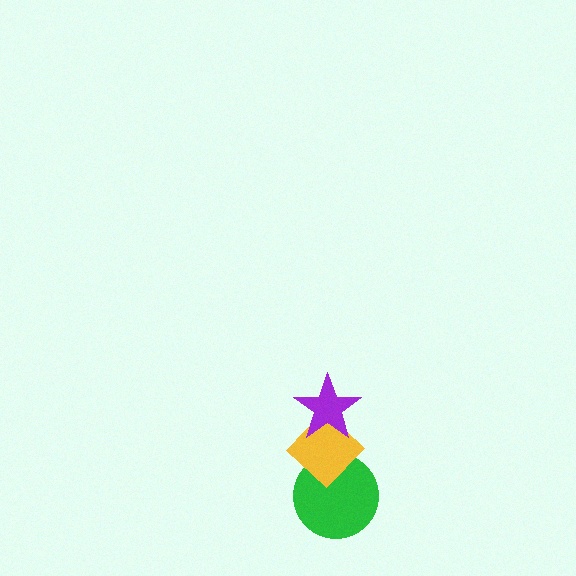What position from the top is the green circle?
The green circle is 3rd from the top.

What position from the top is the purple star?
The purple star is 1st from the top.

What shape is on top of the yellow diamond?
The purple star is on top of the yellow diamond.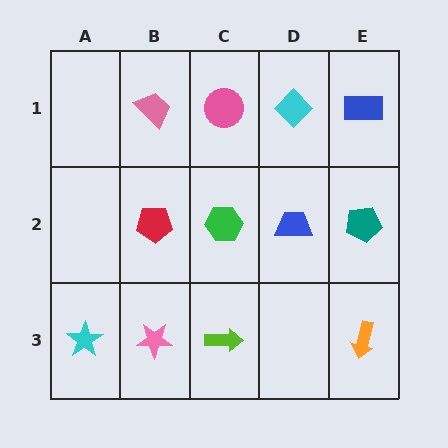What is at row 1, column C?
A pink circle.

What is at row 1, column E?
A blue rectangle.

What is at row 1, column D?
A cyan diamond.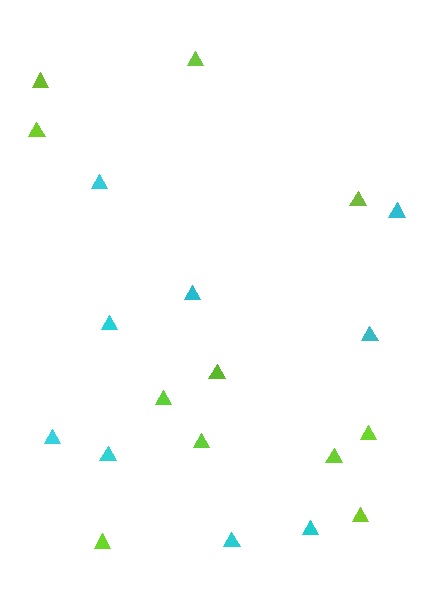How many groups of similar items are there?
There are 2 groups: one group of cyan triangles (9) and one group of lime triangles (11).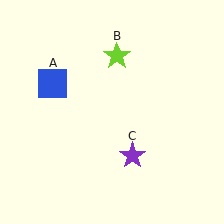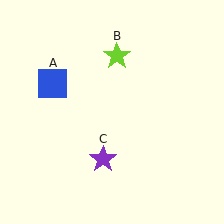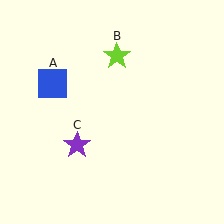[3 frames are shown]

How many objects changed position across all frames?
1 object changed position: purple star (object C).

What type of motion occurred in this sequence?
The purple star (object C) rotated clockwise around the center of the scene.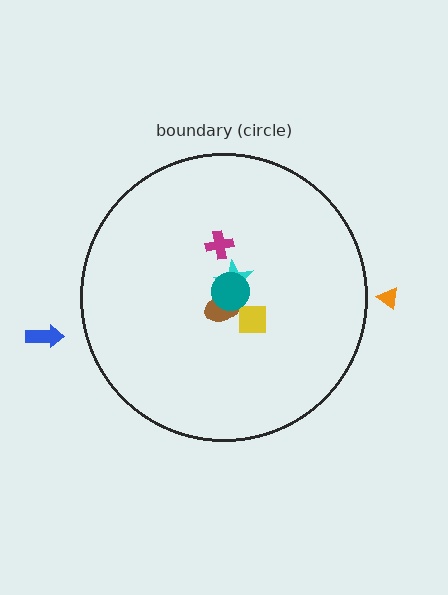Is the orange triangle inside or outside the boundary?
Outside.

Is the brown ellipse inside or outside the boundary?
Inside.